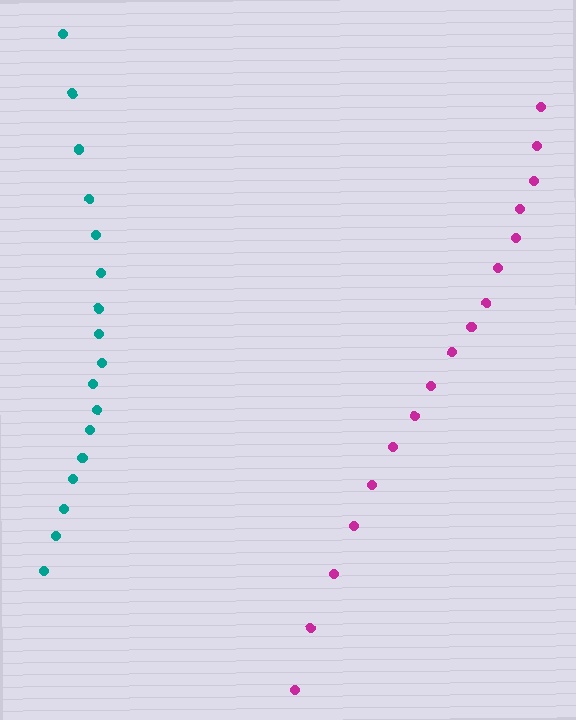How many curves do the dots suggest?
There are 2 distinct paths.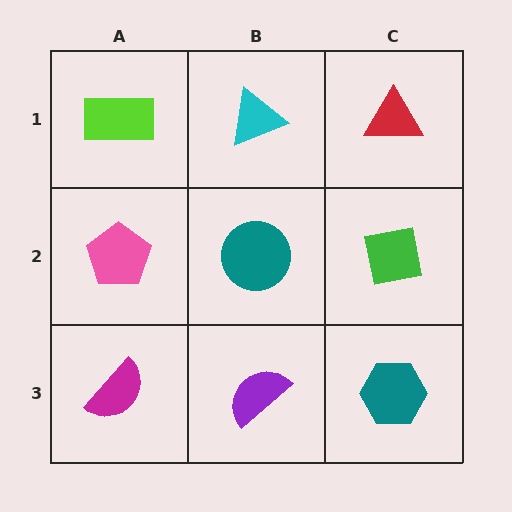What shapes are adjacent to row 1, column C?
A green square (row 2, column C), a cyan triangle (row 1, column B).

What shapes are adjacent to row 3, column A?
A pink pentagon (row 2, column A), a purple semicircle (row 3, column B).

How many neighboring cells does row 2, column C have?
3.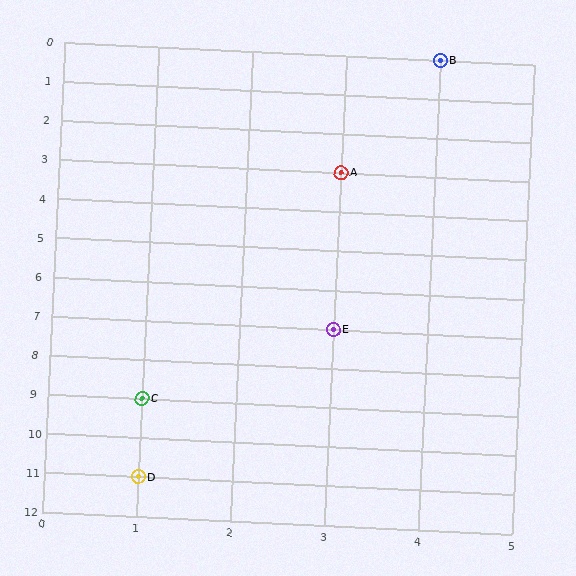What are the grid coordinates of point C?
Point C is at grid coordinates (1, 9).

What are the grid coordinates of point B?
Point B is at grid coordinates (4, 0).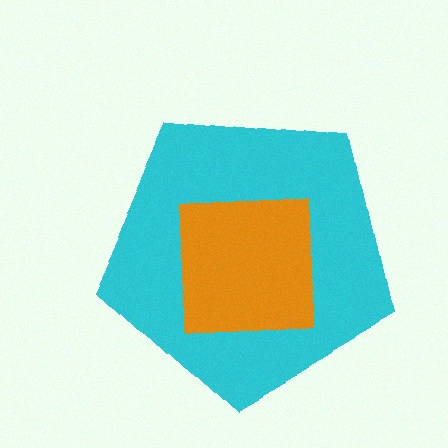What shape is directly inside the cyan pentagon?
The orange square.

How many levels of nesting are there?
2.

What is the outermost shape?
The cyan pentagon.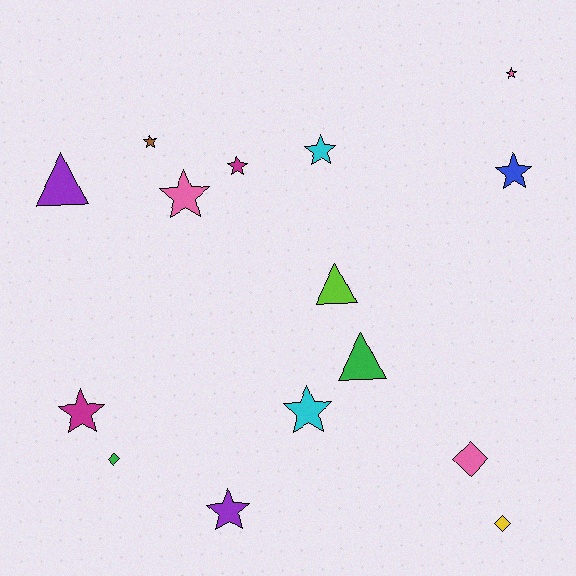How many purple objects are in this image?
There are 2 purple objects.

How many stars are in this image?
There are 9 stars.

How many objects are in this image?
There are 15 objects.